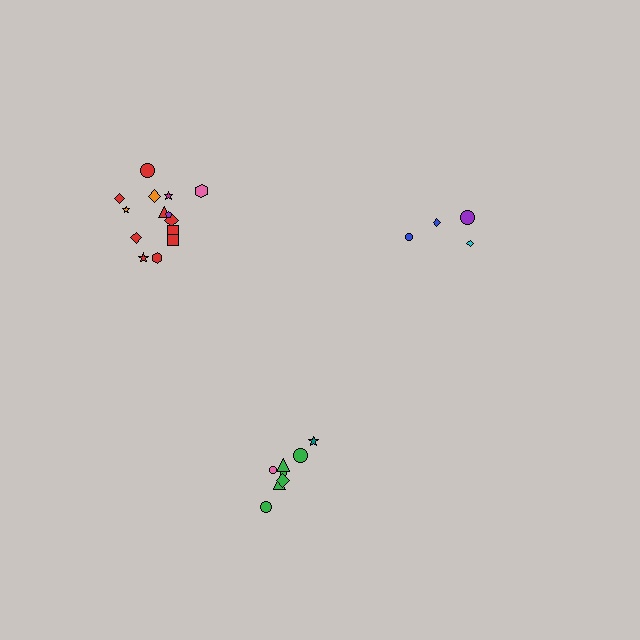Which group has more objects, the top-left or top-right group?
The top-left group.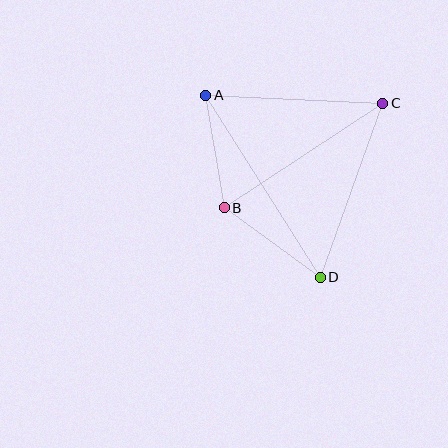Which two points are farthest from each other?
Points A and D are farthest from each other.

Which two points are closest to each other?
Points A and B are closest to each other.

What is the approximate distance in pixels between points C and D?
The distance between C and D is approximately 185 pixels.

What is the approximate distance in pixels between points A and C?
The distance between A and C is approximately 177 pixels.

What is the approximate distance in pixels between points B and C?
The distance between B and C is approximately 190 pixels.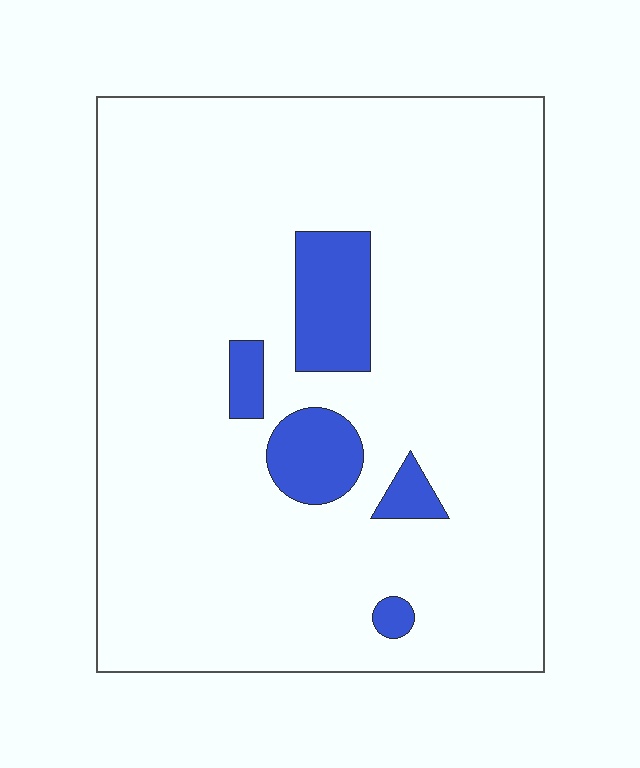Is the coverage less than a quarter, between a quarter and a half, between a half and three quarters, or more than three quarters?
Less than a quarter.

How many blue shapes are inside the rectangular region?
5.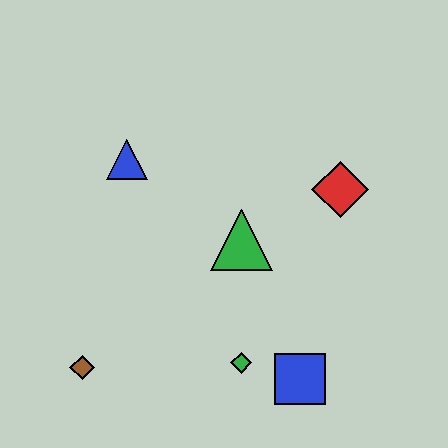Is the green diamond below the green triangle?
Yes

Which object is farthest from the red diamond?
The brown diamond is farthest from the red diamond.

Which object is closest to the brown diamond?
The green diamond is closest to the brown diamond.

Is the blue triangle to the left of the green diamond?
Yes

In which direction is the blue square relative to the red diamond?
The blue square is below the red diamond.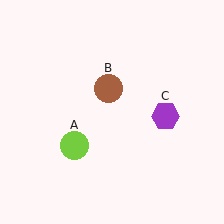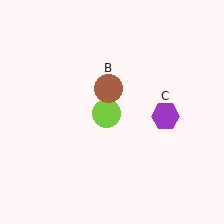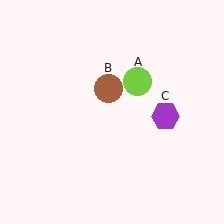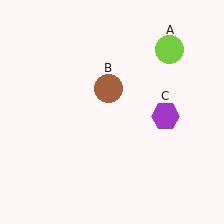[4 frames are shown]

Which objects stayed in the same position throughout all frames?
Brown circle (object B) and purple hexagon (object C) remained stationary.